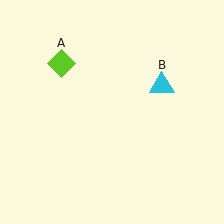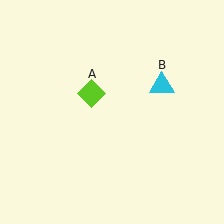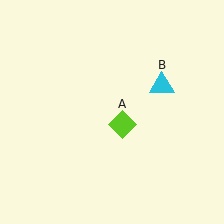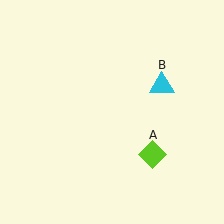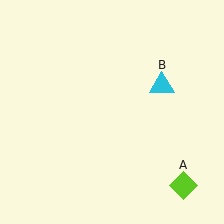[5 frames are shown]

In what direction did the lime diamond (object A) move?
The lime diamond (object A) moved down and to the right.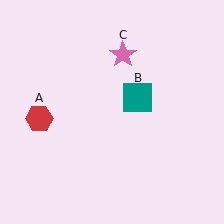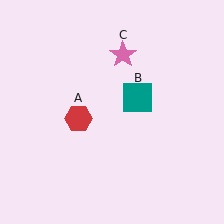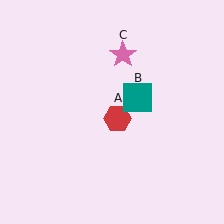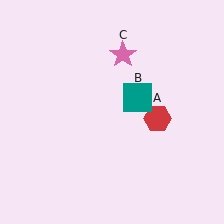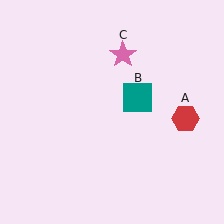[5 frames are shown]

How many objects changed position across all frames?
1 object changed position: red hexagon (object A).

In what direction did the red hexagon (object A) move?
The red hexagon (object A) moved right.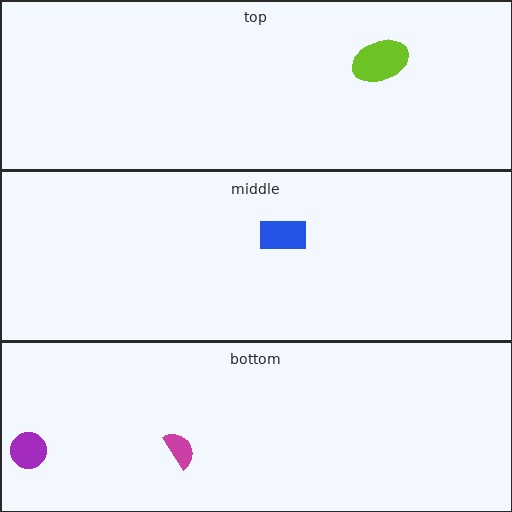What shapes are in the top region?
The lime ellipse.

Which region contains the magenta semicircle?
The bottom region.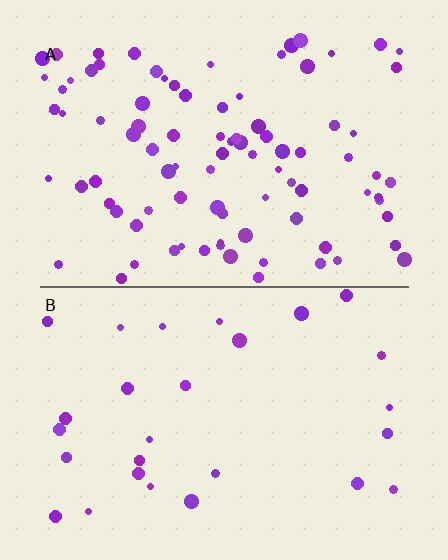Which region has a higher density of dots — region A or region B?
A (the top).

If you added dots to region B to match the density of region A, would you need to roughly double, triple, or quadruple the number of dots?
Approximately triple.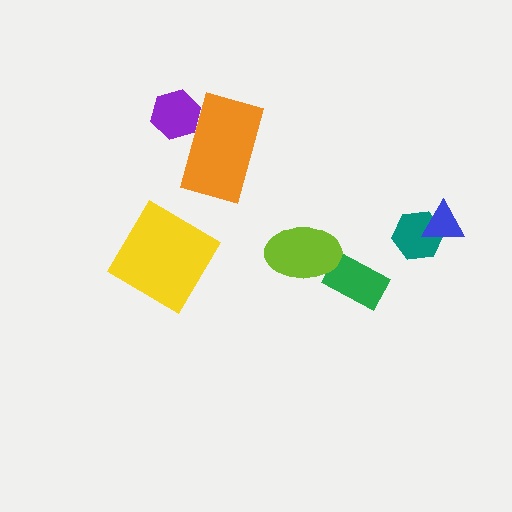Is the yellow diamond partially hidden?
No, no other shape covers it.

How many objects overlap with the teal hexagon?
1 object overlaps with the teal hexagon.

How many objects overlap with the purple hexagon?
1 object overlaps with the purple hexagon.